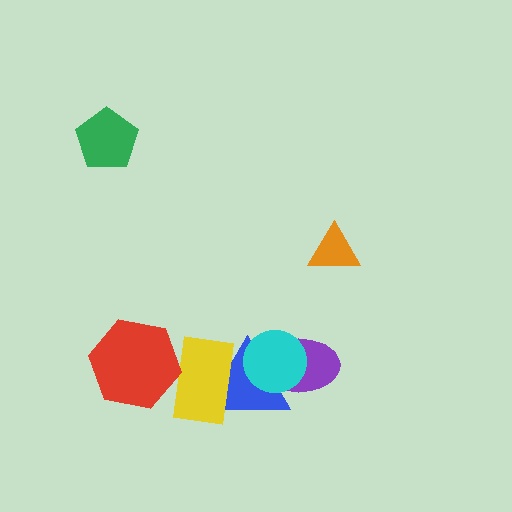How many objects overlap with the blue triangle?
3 objects overlap with the blue triangle.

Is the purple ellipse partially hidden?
Yes, it is partially covered by another shape.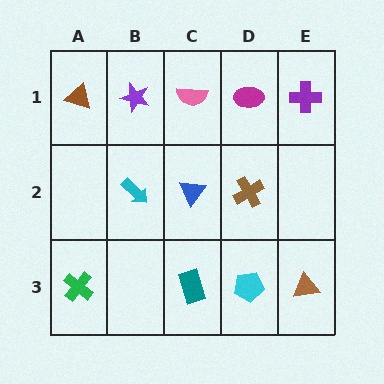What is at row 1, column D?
A magenta ellipse.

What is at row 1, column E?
A purple cross.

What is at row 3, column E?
A brown triangle.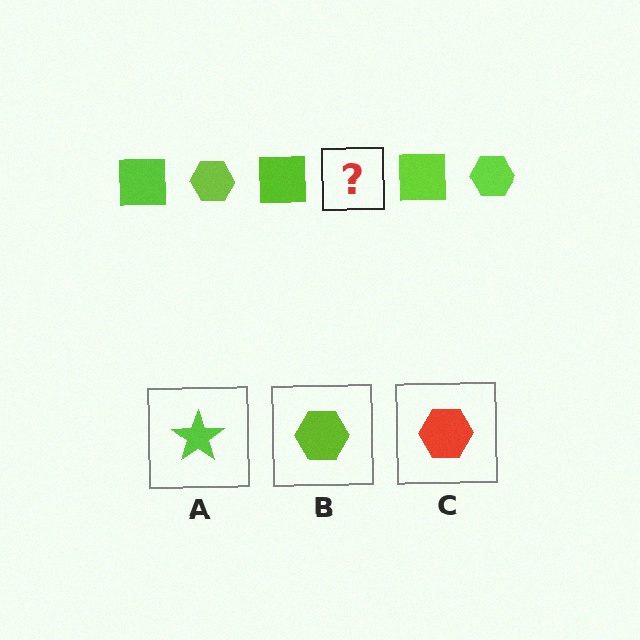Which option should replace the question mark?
Option B.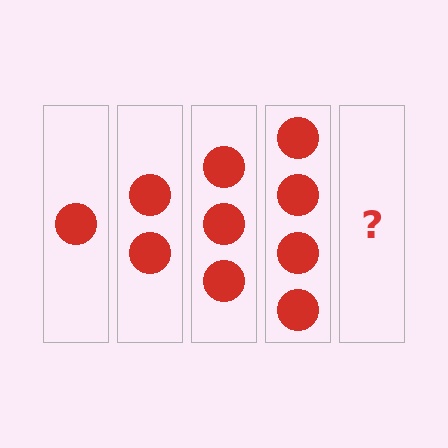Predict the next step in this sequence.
The next step is 5 circles.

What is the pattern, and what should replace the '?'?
The pattern is that each step adds one more circle. The '?' should be 5 circles.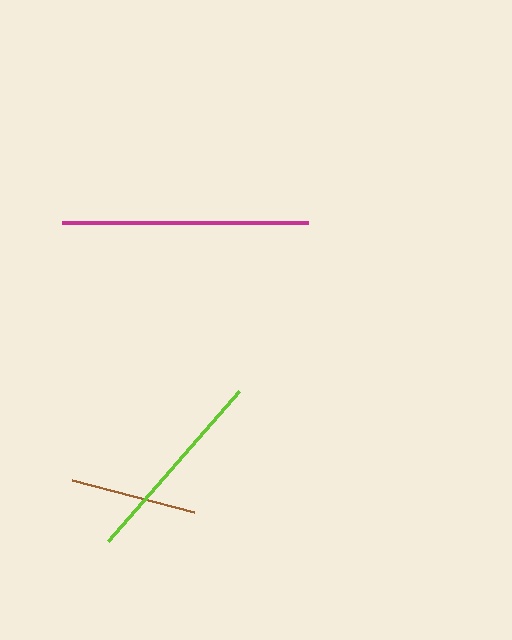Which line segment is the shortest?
The brown line is the shortest at approximately 126 pixels.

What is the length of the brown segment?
The brown segment is approximately 126 pixels long.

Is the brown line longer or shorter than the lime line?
The lime line is longer than the brown line.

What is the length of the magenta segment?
The magenta segment is approximately 246 pixels long.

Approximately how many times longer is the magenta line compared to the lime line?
The magenta line is approximately 1.2 times the length of the lime line.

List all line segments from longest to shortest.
From longest to shortest: magenta, lime, brown.